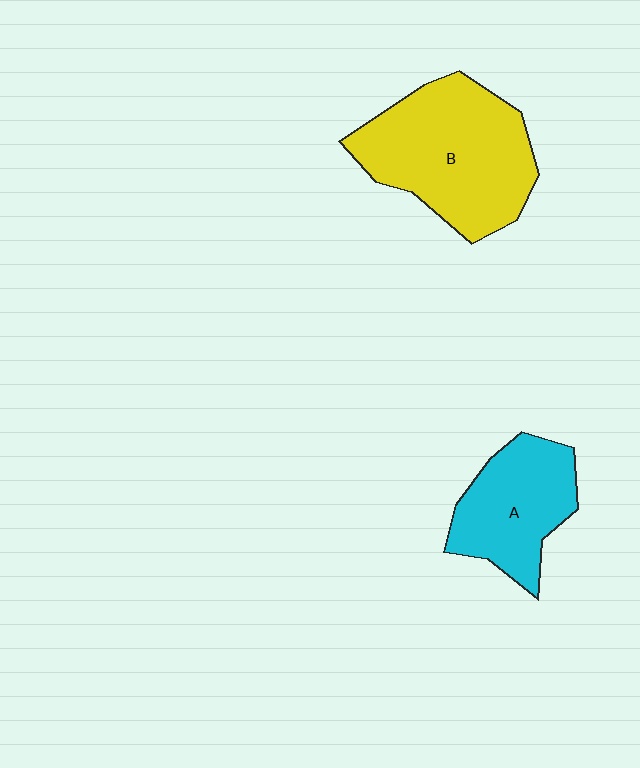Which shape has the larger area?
Shape B (yellow).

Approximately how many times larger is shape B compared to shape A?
Approximately 1.6 times.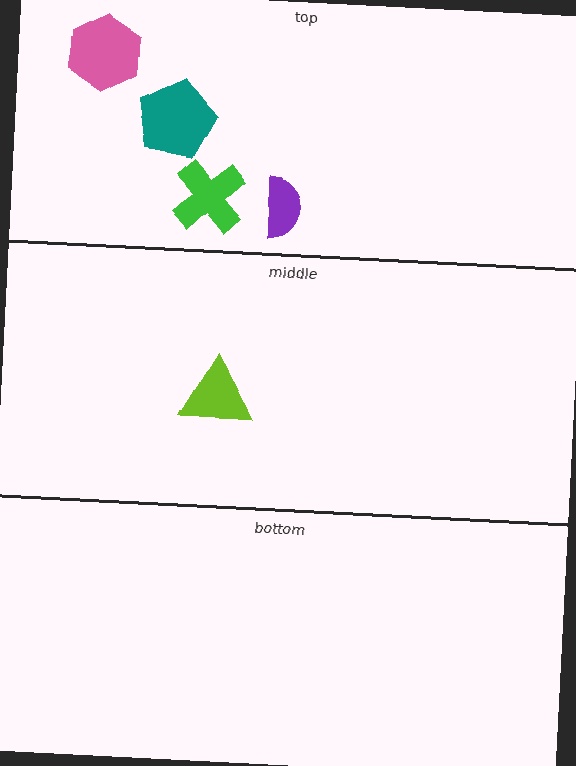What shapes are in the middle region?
The lime triangle.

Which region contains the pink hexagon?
The top region.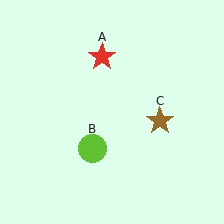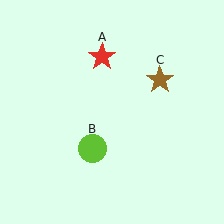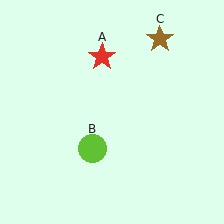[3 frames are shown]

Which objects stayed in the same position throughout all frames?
Red star (object A) and lime circle (object B) remained stationary.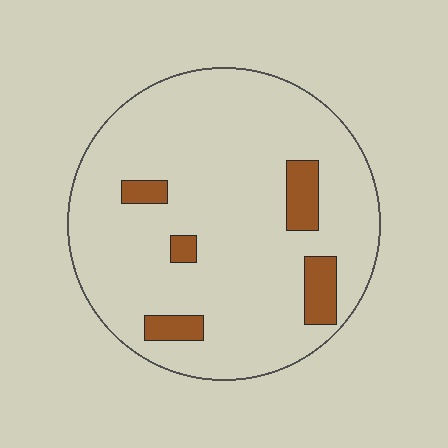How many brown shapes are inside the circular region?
5.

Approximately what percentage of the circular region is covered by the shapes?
Approximately 10%.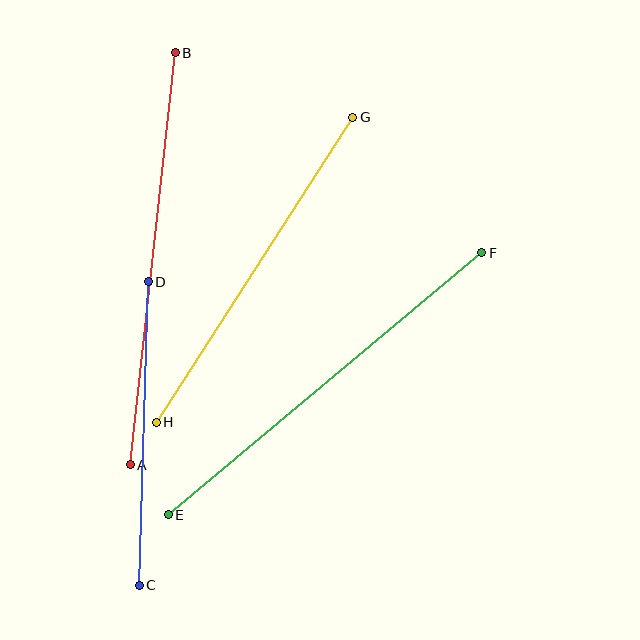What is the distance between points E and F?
The distance is approximately 408 pixels.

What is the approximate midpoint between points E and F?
The midpoint is at approximately (325, 384) pixels.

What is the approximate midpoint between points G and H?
The midpoint is at approximately (254, 270) pixels.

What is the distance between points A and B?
The distance is approximately 414 pixels.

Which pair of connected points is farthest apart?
Points A and B are farthest apart.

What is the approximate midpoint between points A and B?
The midpoint is at approximately (153, 259) pixels.